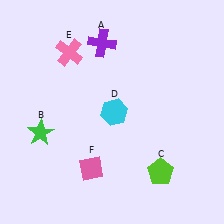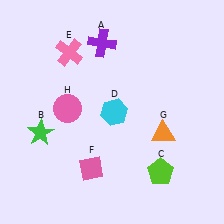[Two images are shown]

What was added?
An orange triangle (G), a pink circle (H) were added in Image 2.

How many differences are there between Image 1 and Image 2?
There are 2 differences between the two images.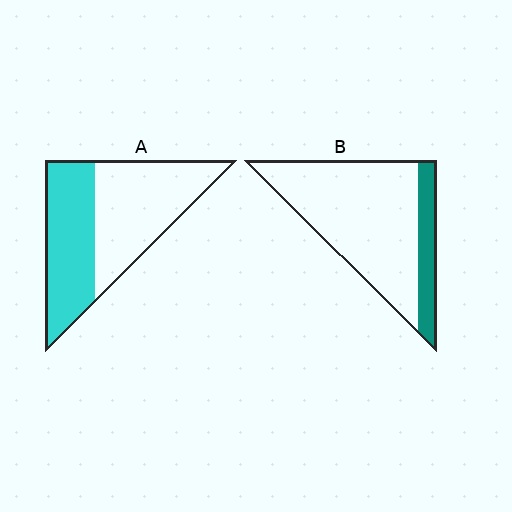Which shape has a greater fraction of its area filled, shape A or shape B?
Shape A.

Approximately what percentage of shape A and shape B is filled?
A is approximately 45% and B is approximately 20%.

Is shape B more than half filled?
No.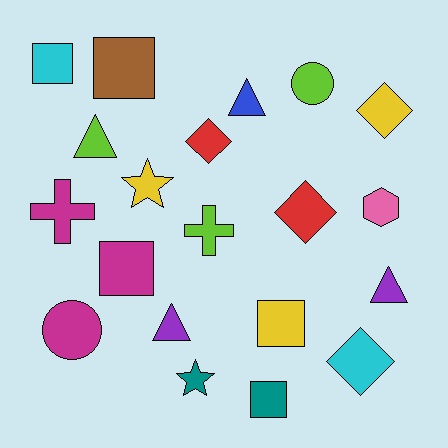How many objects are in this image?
There are 20 objects.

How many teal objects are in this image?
There are 2 teal objects.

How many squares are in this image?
There are 5 squares.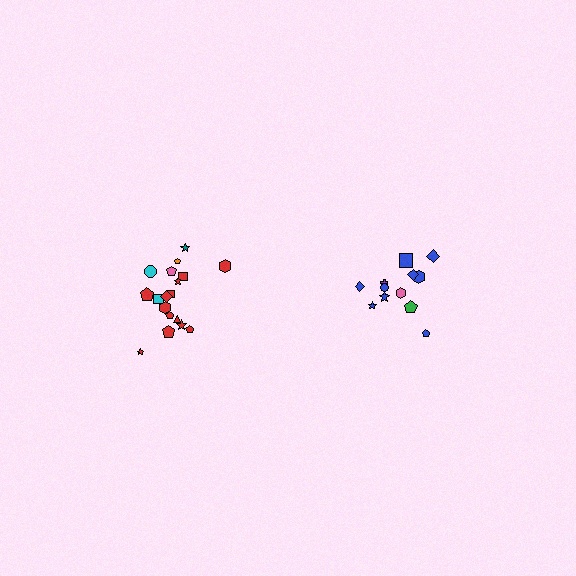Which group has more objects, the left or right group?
The left group.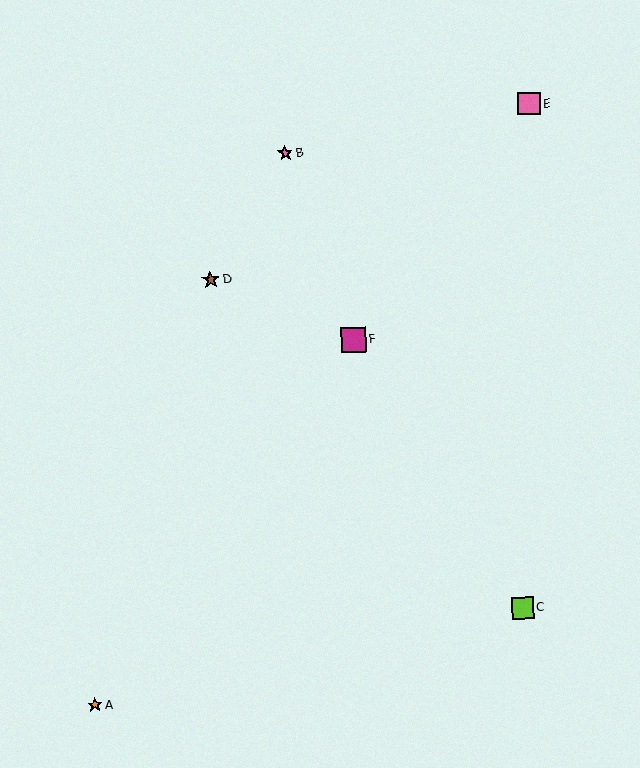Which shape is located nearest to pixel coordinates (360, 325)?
The magenta square (labeled F) at (354, 340) is nearest to that location.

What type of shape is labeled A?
Shape A is an orange star.